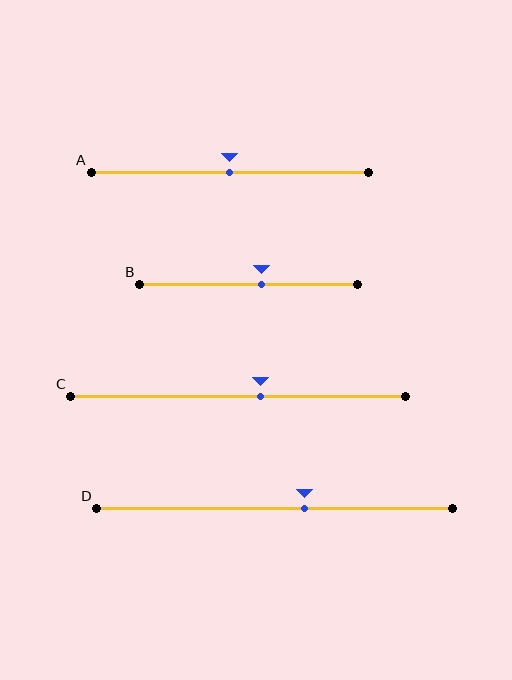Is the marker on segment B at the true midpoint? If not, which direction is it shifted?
No, the marker on segment B is shifted to the right by about 6% of the segment length.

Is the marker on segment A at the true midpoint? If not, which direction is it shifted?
Yes, the marker on segment A is at the true midpoint.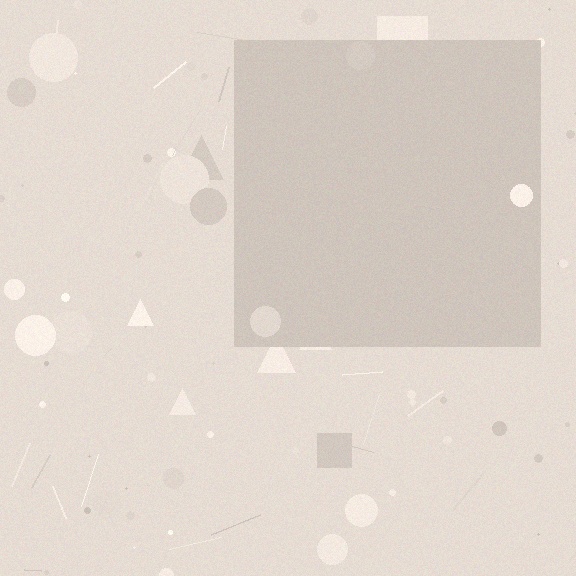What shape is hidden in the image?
A square is hidden in the image.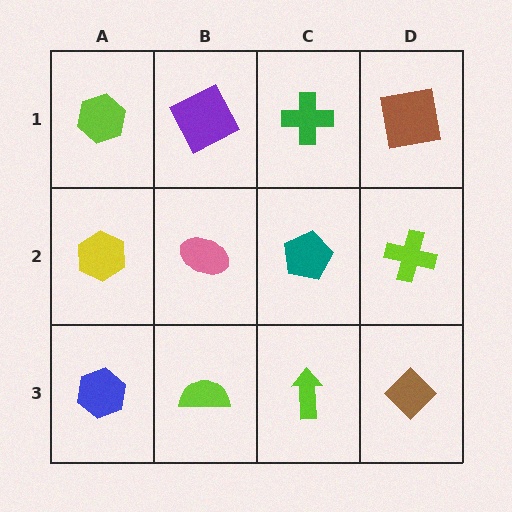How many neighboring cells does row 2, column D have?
3.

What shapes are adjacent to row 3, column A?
A yellow hexagon (row 2, column A), a lime semicircle (row 3, column B).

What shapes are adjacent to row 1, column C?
A teal pentagon (row 2, column C), a purple square (row 1, column B), a brown square (row 1, column D).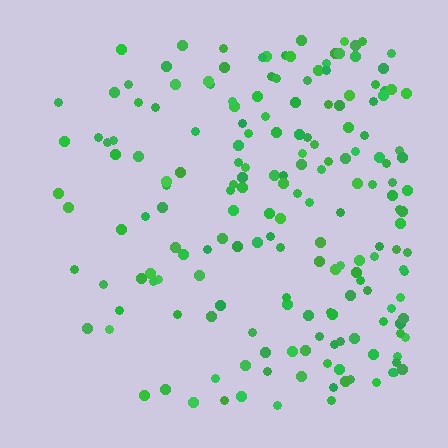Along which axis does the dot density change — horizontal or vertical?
Horizontal.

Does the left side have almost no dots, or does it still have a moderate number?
Still a moderate number, just noticeably fewer than the right.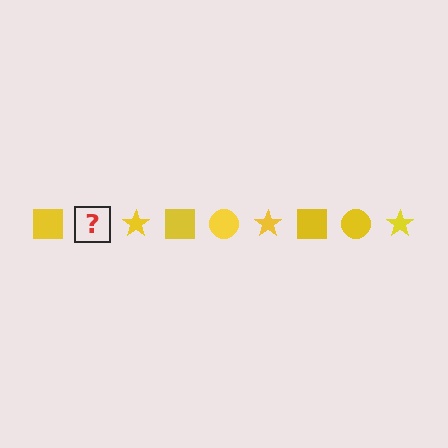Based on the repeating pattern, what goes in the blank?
The blank should be a yellow circle.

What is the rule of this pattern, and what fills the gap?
The rule is that the pattern cycles through square, circle, star shapes in yellow. The gap should be filled with a yellow circle.